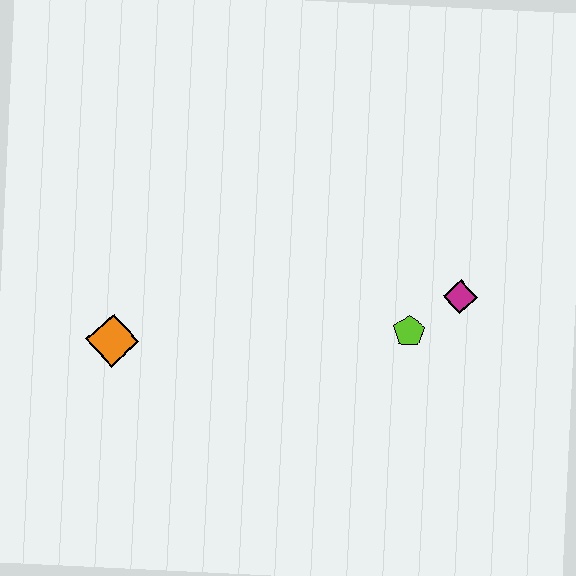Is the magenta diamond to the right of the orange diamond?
Yes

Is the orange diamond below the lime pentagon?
Yes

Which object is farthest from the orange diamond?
The magenta diamond is farthest from the orange diamond.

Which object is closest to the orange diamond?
The lime pentagon is closest to the orange diamond.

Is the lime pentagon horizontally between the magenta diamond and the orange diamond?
Yes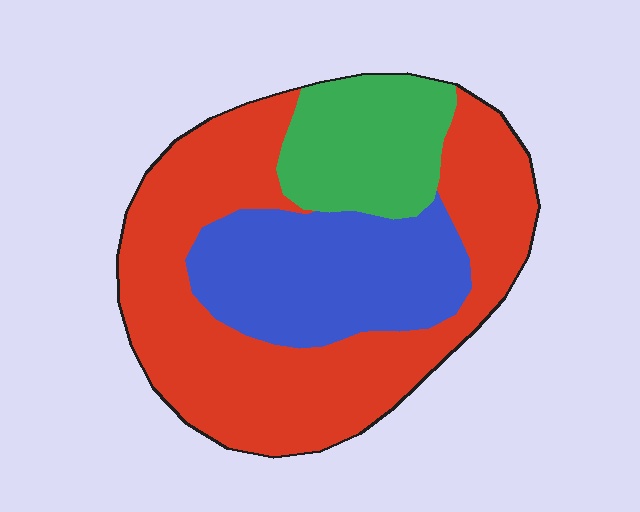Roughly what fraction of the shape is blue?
Blue takes up between a quarter and a half of the shape.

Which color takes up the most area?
Red, at roughly 55%.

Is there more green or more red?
Red.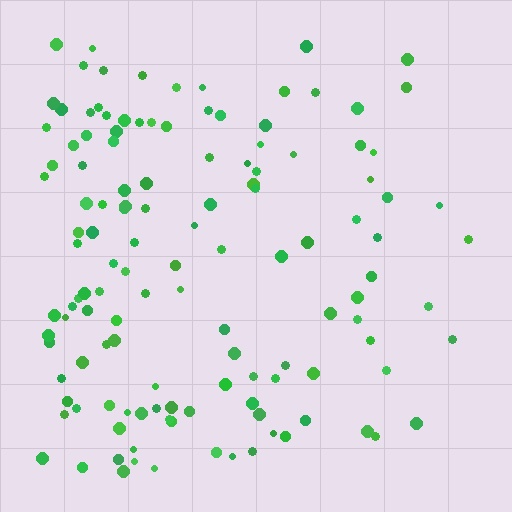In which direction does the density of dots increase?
From right to left, with the left side densest.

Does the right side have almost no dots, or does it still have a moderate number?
Still a moderate number, just noticeably fewer than the left.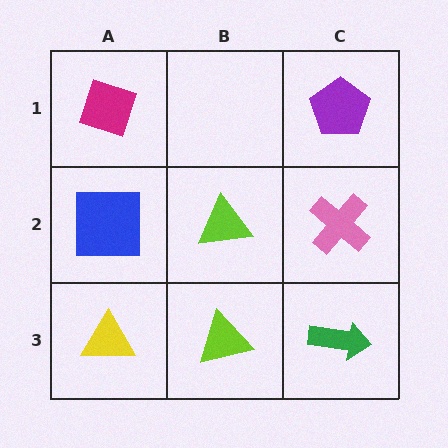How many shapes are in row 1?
2 shapes.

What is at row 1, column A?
A magenta diamond.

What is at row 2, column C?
A pink cross.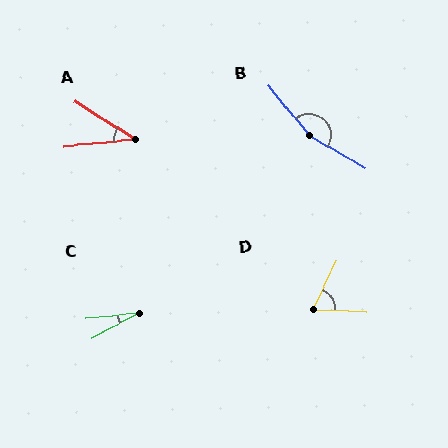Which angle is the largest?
B, at approximately 159 degrees.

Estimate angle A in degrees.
Approximately 38 degrees.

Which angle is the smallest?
C, at approximately 22 degrees.